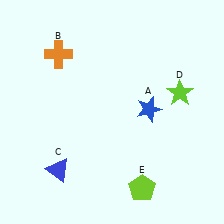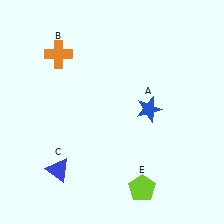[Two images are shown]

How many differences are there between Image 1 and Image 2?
There is 1 difference between the two images.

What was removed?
The lime star (D) was removed in Image 2.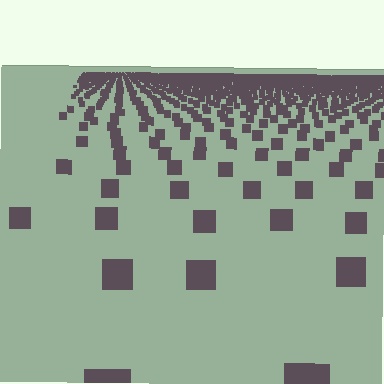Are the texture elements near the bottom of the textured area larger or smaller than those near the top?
Larger. Near the bottom, elements are closer to the viewer and appear at a bigger on-screen size.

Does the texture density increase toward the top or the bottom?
Density increases toward the top.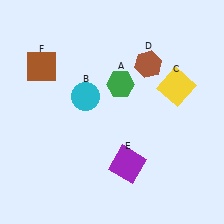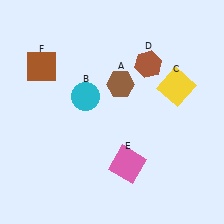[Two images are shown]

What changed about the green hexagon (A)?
In Image 1, A is green. In Image 2, it changed to brown.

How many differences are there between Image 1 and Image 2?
There are 2 differences between the two images.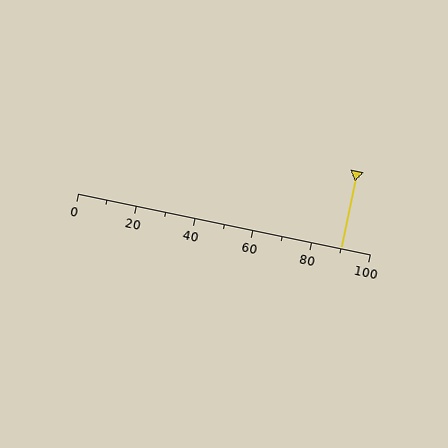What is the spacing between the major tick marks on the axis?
The major ticks are spaced 20 apart.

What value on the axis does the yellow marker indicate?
The marker indicates approximately 90.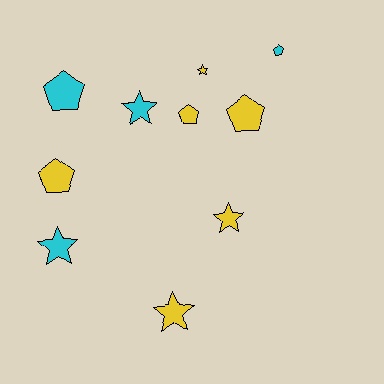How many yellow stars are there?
There are 3 yellow stars.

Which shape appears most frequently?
Star, with 5 objects.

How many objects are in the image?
There are 10 objects.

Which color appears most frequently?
Yellow, with 6 objects.